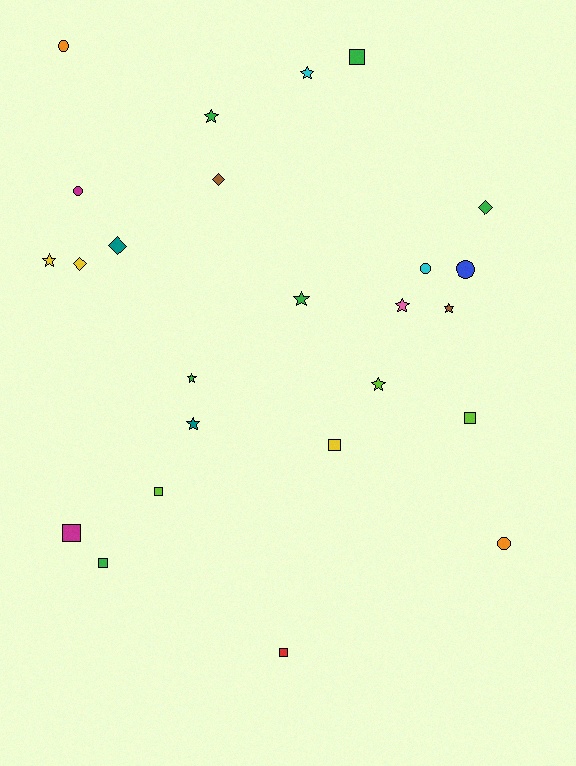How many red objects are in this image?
There is 1 red object.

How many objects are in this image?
There are 25 objects.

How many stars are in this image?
There are 9 stars.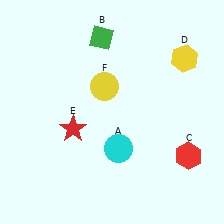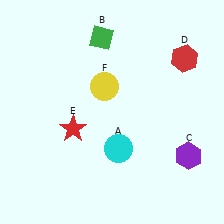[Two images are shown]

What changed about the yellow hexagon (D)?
In Image 1, D is yellow. In Image 2, it changed to red.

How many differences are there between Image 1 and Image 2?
There are 2 differences between the two images.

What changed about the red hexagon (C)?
In Image 1, C is red. In Image 2, it changed to purple.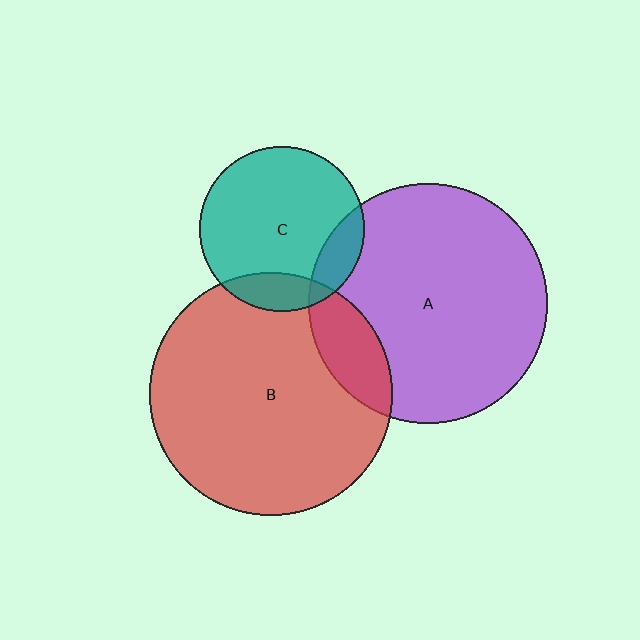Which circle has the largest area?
Circle B (red).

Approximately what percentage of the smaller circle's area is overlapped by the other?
Approximately 15%.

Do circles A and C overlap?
Yes.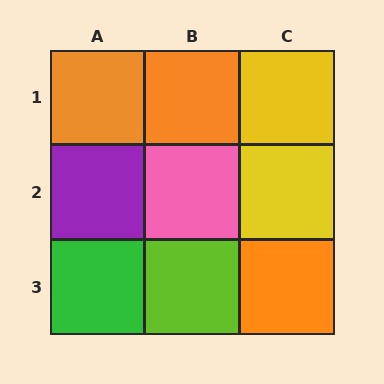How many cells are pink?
1 cell is pink.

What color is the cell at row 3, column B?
Lime.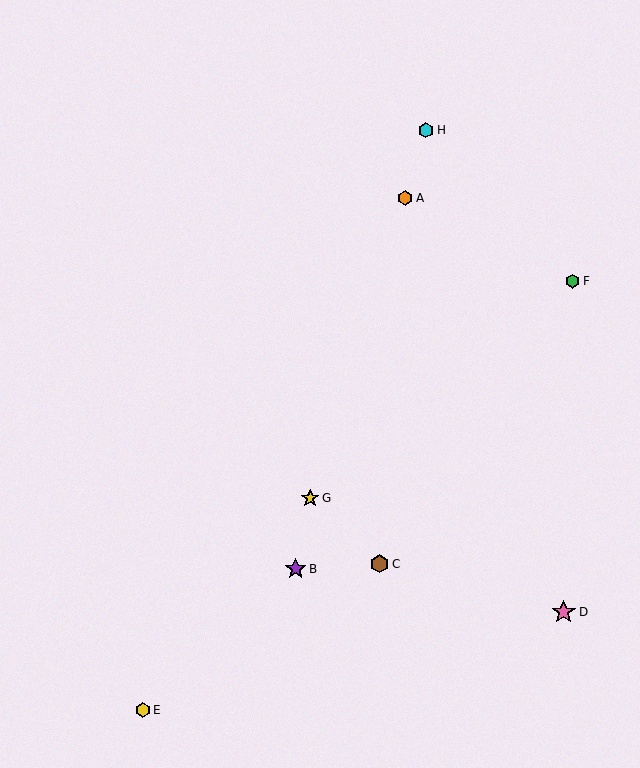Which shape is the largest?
The pink star (labeled D) is the largest.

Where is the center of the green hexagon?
The center of the green hexagon is at (573, 281).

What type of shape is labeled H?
Shape H is a cyan hexagon.